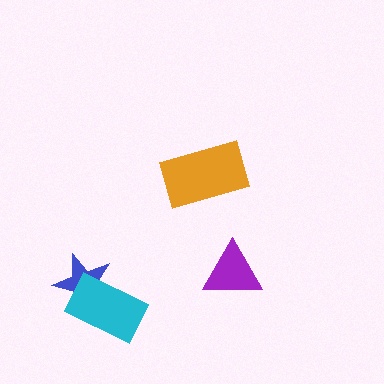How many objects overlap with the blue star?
1 object overlaps with the blue star.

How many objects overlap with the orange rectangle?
0 objects overlap with the orange rectangle.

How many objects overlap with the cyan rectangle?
1 object overlaps with the cyan rectangle.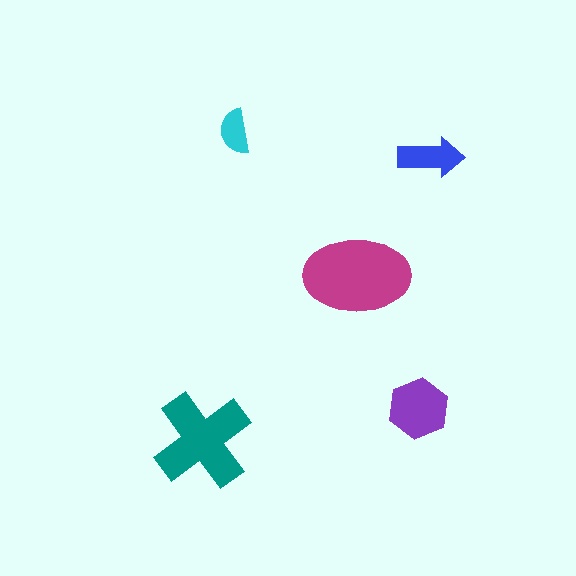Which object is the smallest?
The cyan semicircle.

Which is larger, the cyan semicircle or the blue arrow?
The blue arrow.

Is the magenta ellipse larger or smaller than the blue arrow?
Larger.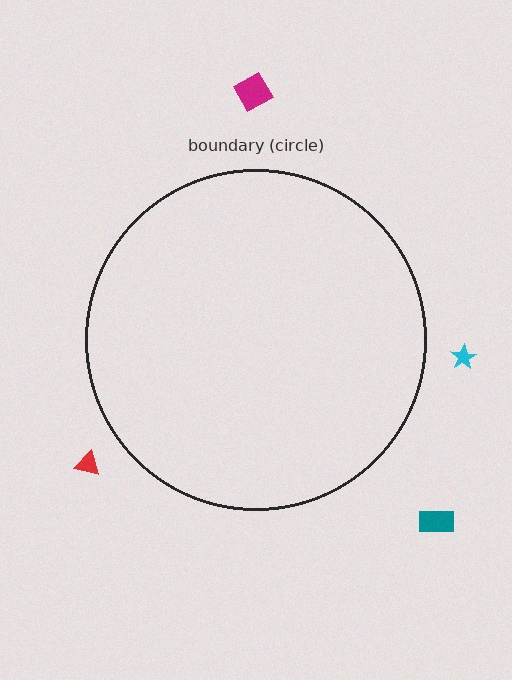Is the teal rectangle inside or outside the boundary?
Outside.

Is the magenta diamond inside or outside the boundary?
Outside.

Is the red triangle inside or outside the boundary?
Outside.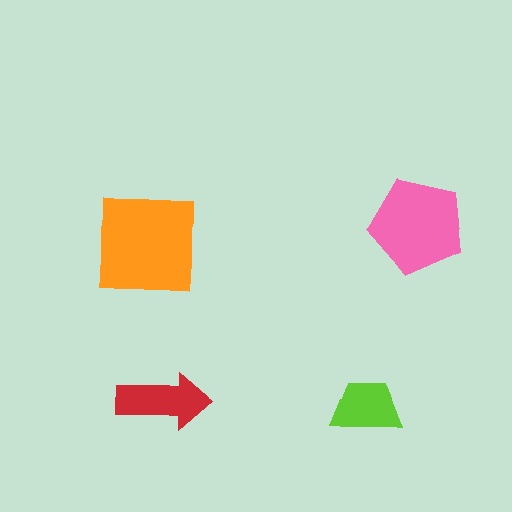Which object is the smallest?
The lime trapezoid.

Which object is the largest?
The orange square.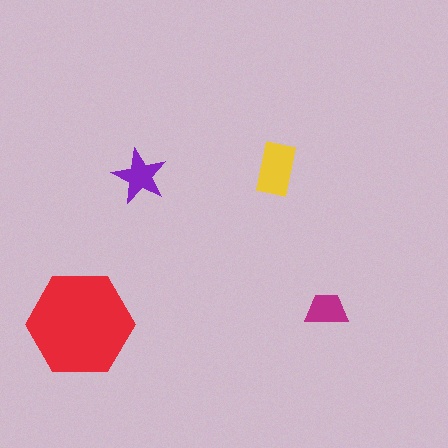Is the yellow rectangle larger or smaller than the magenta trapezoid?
Larger.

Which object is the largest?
The red hexagon.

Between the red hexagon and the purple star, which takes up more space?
The red hexagon.